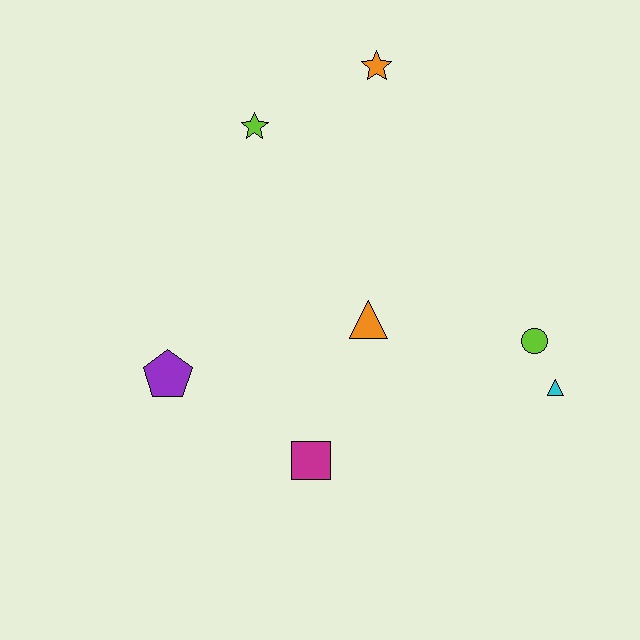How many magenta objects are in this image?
There is 1 magenta object.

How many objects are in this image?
There are 7 objects.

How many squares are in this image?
There is 1 square.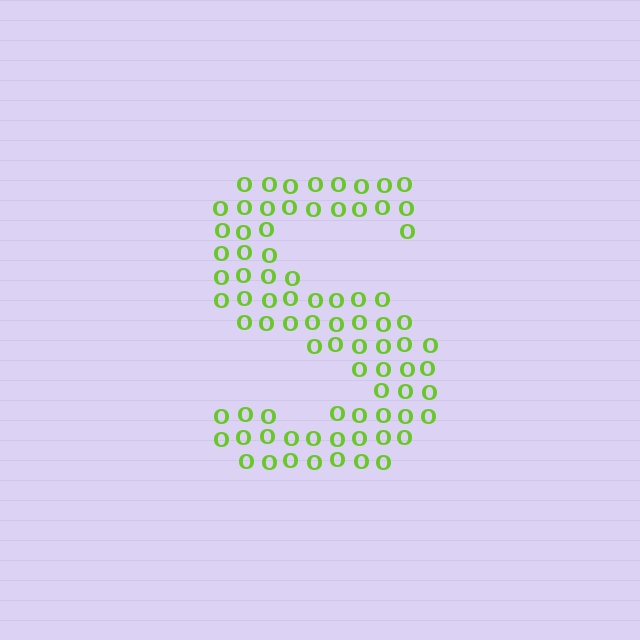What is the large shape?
The large shape is the letter S.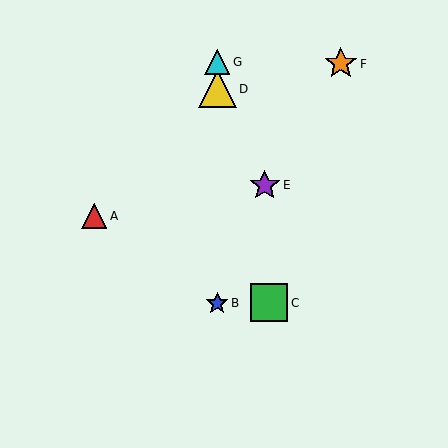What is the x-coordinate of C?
Object C is at x≈269.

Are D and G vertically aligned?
Yes, both are at x≈217.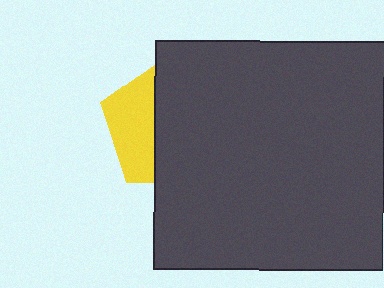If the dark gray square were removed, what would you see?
You would see the complete yellow pentagon.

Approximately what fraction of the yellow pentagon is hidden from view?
Roughly 64% of the yellow pentagon is hidden behind the dark gray square.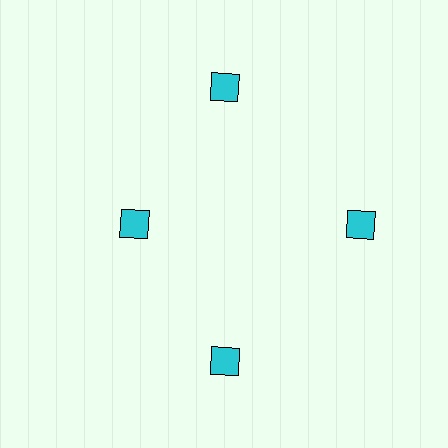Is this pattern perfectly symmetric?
No. The 4 cyan diamonds are arranged in a ring, but one element near the 9 o'clock position is pulled inward toward the center, breaking the 4-fold rotational symmetry.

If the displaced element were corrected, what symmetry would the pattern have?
It would have 4-fold rotational symmetry — the pattern would map onto itself every 90 degrees.